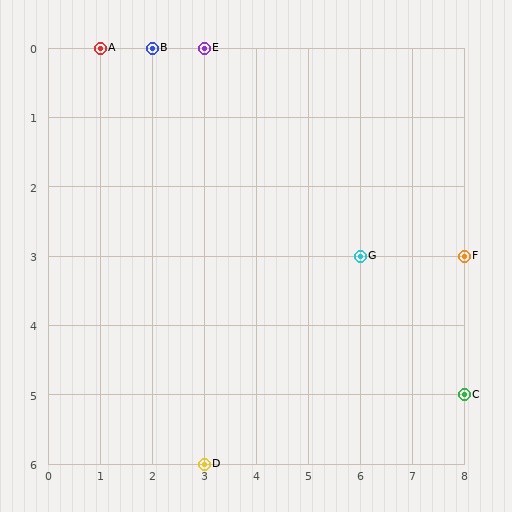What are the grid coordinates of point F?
Point F is at grid coordinates (8, 3).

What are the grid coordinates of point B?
Point B is at grid coordinates (2, 0).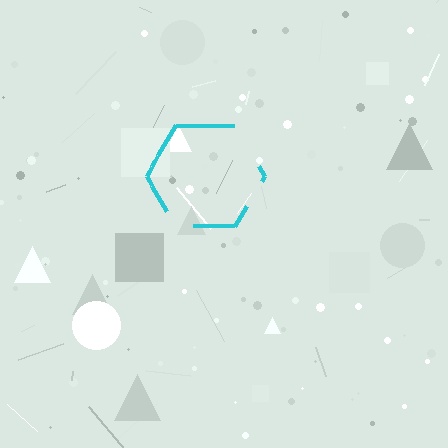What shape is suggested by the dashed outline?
The dashed outline suggests a hexagon.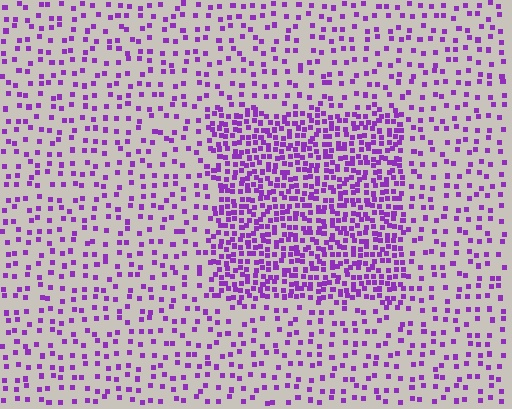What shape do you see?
I see a rectangle.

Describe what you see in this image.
The image contains small purple elements arranged at two different densities. A rectangle-shaped region is visible where the elements are more densely packed than the surrounding area.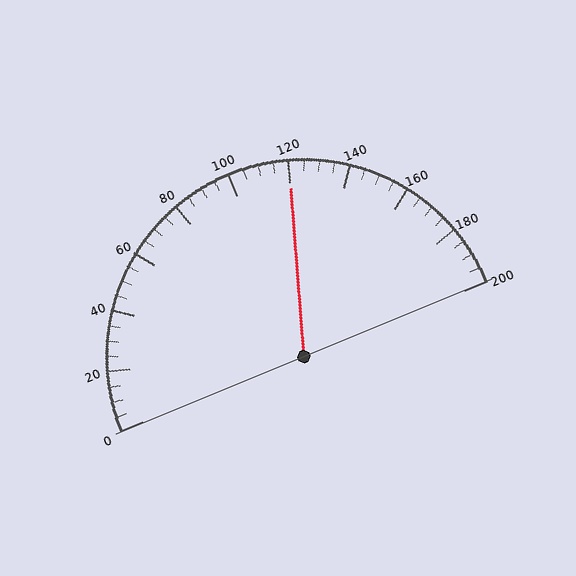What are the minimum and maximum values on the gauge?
The gauge ranges from 0 to 200.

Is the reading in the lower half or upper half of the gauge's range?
The reading is in the upper half of the range (0 to 200).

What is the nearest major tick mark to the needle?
The nearest major tick mark is 120.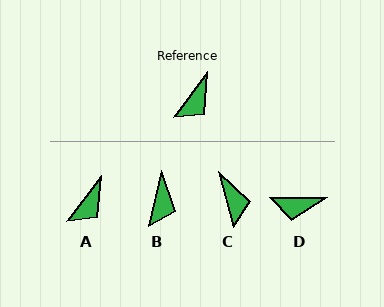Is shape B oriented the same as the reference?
No, it is off by about 23 degrees.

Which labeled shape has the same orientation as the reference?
A.